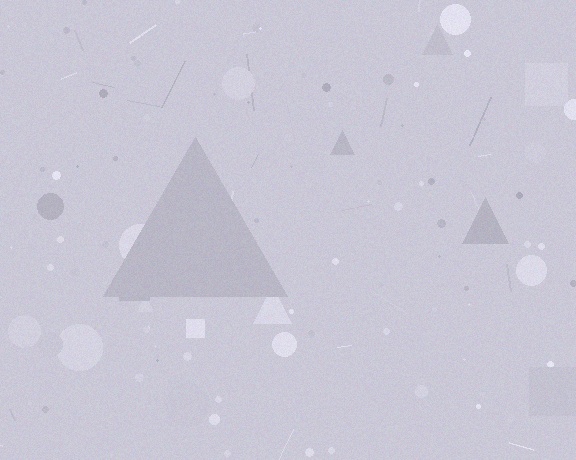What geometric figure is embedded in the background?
A triangle is embedded in the background.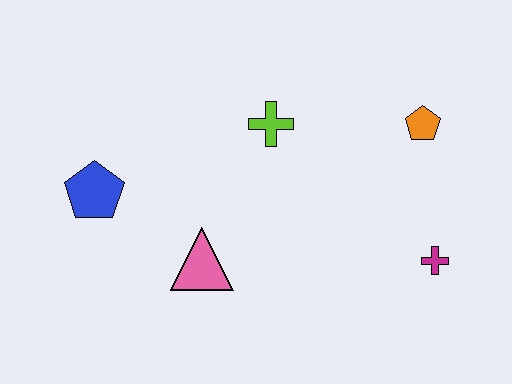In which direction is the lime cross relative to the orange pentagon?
The lime cross is to the left of the orange pentagon.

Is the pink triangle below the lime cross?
Yes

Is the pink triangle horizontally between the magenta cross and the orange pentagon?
No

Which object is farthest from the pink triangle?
The orange pentagon is farthest from the pink triangle.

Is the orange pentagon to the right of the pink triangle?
Yes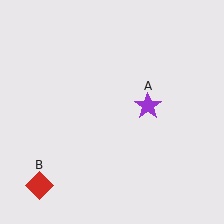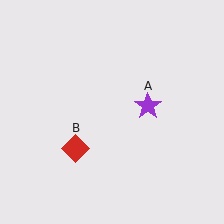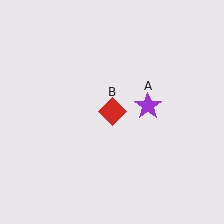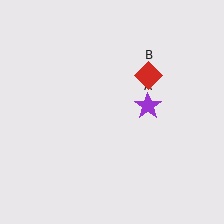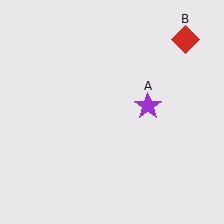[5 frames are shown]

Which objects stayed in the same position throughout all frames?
Purple star (object A) remained stationary.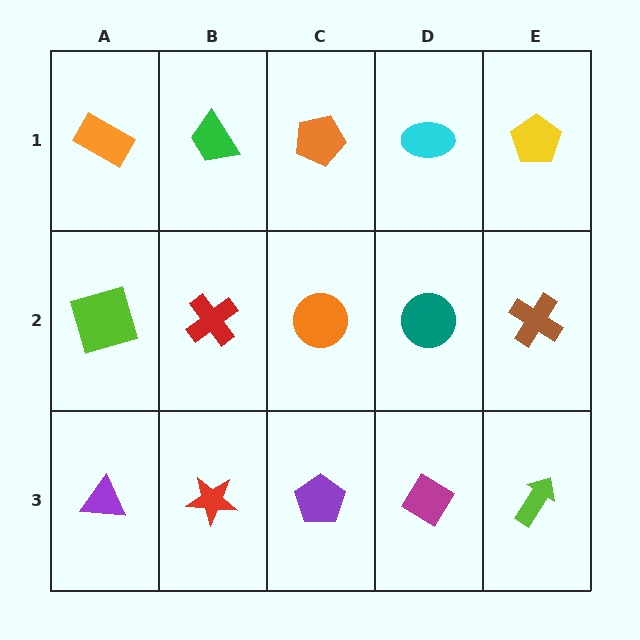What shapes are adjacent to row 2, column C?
An orange pentagon (row 1, column C), a purple pentagon (row 3, column C), a red cross (row 2, column B), a teal circle (row 2, column D).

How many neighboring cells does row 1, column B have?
3.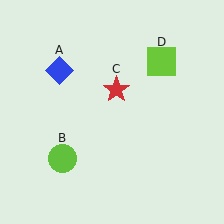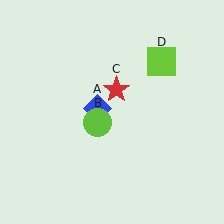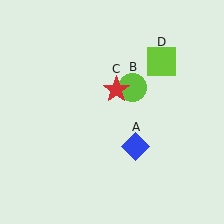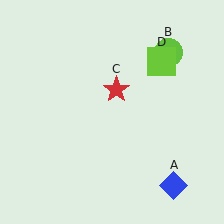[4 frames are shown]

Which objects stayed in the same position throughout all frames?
Red star (object C) and lime square (object D) remained stationary.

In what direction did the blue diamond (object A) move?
The blue diamond (object A) moved down and to the right.